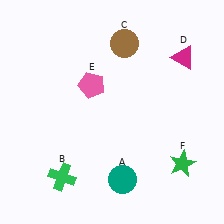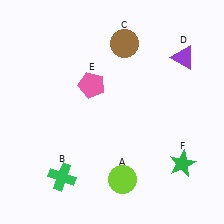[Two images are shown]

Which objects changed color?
A changed from teal to lime. D changed from magenta to purple.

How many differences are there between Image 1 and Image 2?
There are 2 differences between the two images.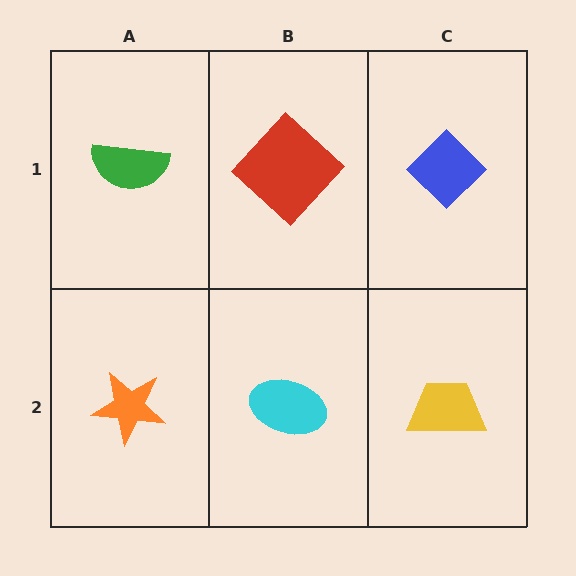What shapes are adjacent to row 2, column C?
A blue diamond (row 1, column C), a cyan ellipse (row 2, column B).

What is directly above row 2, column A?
A green semicircle.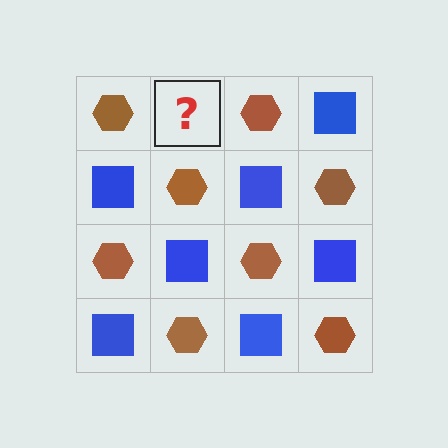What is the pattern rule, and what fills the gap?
The rule is that it alternates brown hexagon and blue square in a checkerboard pattern. The gap should be filled with a blue square.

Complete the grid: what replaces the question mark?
The question mark should be replaced with a blue square.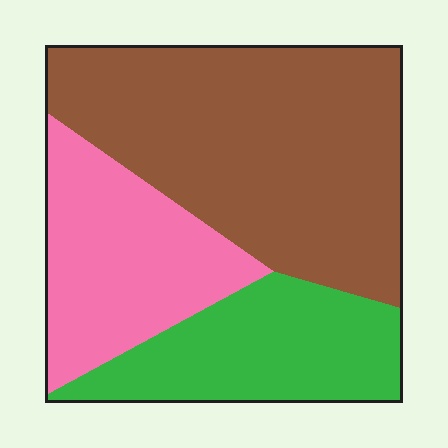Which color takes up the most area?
Brown, at roughly 50%.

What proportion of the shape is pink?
Pink takes up about one quarter (1/4) of the shape.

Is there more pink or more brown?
Brown.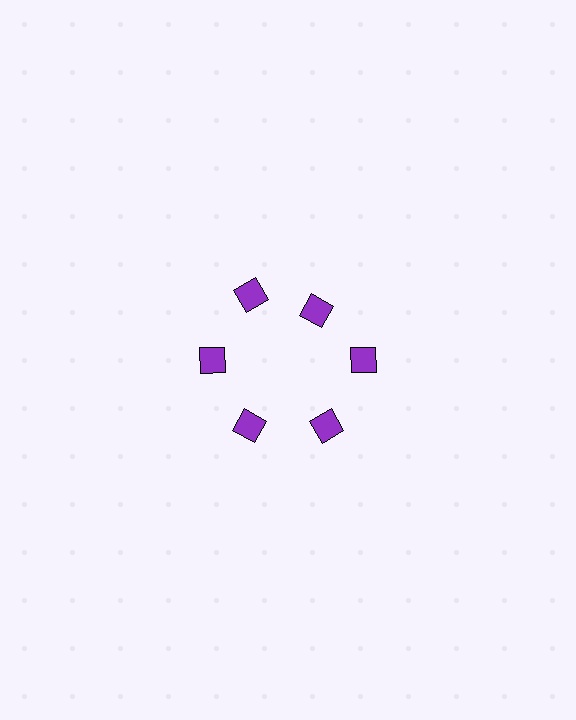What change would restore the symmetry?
The symmetry would be restored by moving it outward, back onto the ring so that all 6 squares sit at equal angles and equal distance from the center.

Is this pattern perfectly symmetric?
No. The 6 purple squares are arranged in a ring, but one element near the 1 o'clock position is pulled inward toward the center, breaking the 6-fold rotational symmetry.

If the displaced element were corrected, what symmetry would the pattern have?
It would have 6-fold rotational symmetry — the pattern would map onto itself every 60 degrees.